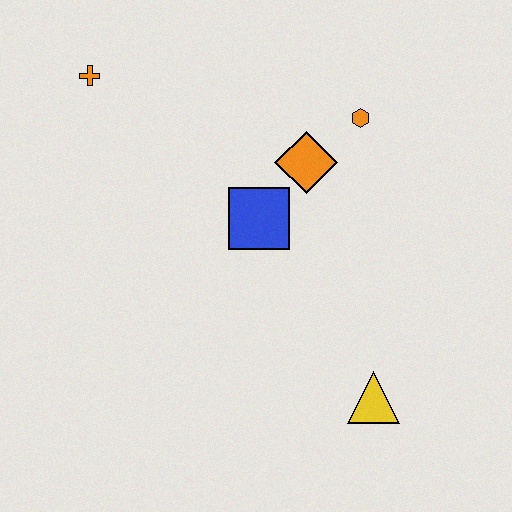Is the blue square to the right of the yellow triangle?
No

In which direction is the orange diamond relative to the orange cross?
The orange diamond is to the right of the orange cross.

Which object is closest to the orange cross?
The blue square is closest to the orange cross.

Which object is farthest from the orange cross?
The yellow triangle is farthest from the orange cross.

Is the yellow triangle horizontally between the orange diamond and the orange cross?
No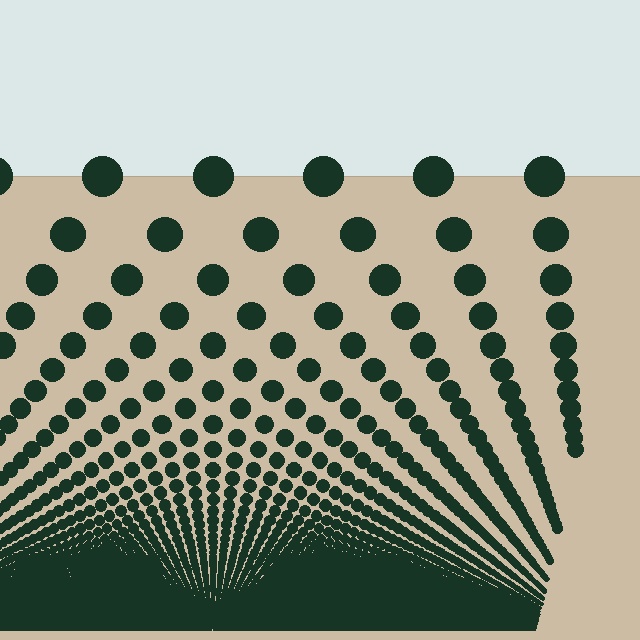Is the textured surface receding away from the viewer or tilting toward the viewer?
The surface appears to tilt toward the viewer. Texture elements get larger and sparser toward the top.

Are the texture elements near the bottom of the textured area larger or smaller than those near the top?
Smaller. The gradient is inverted — elements near the bottom are smaller and denser.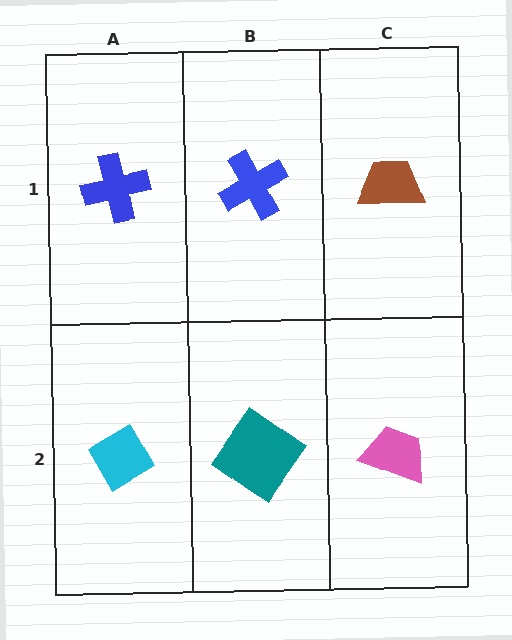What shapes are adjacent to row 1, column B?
A teal diamond (row 2, column B), a blue cross (row 1, column A), a brown trapezoid (row 1, column C).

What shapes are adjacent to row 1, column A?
A cyan diamond (row 2, column A), a blue cross (row 1, column B).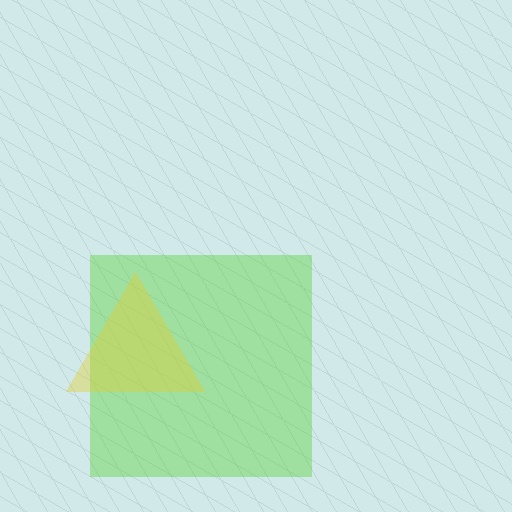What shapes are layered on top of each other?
The layered shapes are: a lime square, a yellow triangle.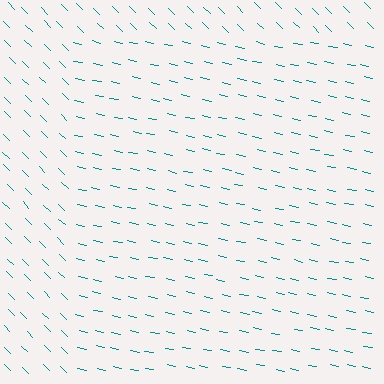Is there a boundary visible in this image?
Yes, there is a texture boundary formed by a change in line orientation.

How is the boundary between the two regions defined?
The boundary is defined purely by a change in line orientation (approximately 33 degrees difference). All lines are the same color and thickness.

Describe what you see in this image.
The image is filled with small teal line segments. A rectangle region in the image has lines oriented differently from the surrounding lines, creating a visible texture boundary.